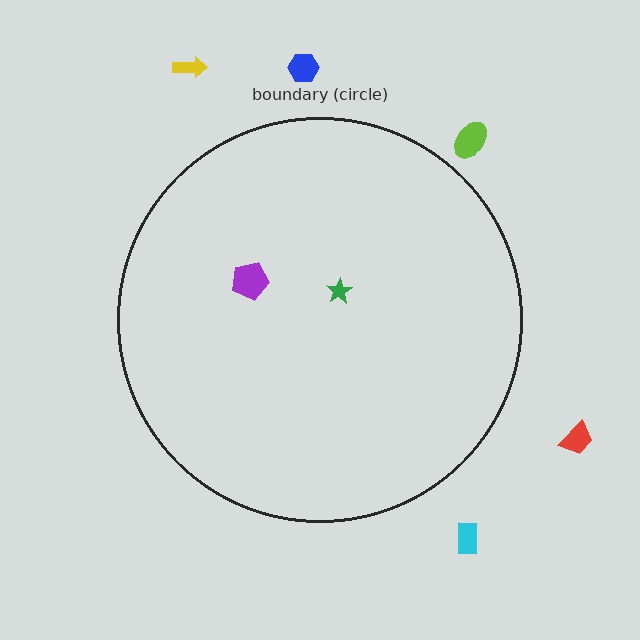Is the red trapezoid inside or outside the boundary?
Outside.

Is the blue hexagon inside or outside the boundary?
Outside.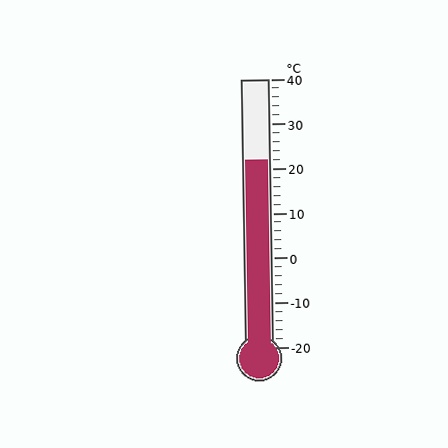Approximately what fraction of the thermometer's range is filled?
The thermometer is filled to approximately 70% of its range.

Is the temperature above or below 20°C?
The temperature is above 20°C.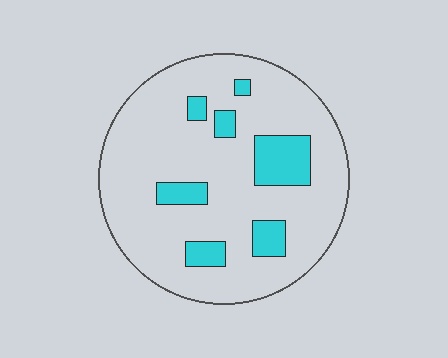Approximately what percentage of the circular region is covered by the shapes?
Approximately 15%.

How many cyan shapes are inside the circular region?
7.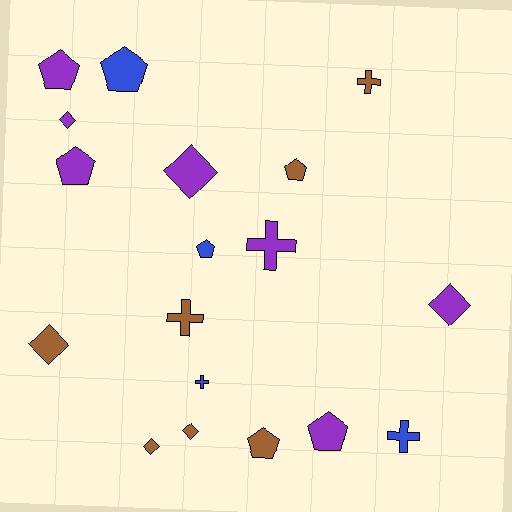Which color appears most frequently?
Purple, with 7 objects.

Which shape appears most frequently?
Pentagon, with 7 objects.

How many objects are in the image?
There are 18 objects.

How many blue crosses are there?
There are 2 blue crosses.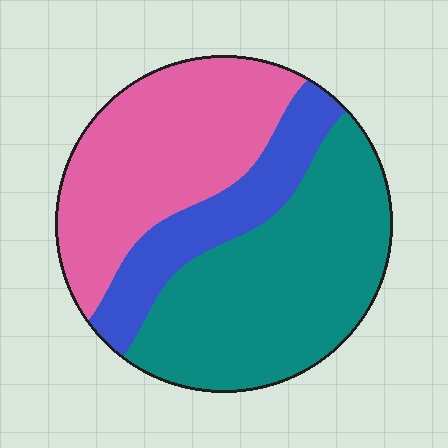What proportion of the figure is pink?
Pink takes up between a third and a half of the figure.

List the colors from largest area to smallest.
From largest to smallest: teal, pink, blue.